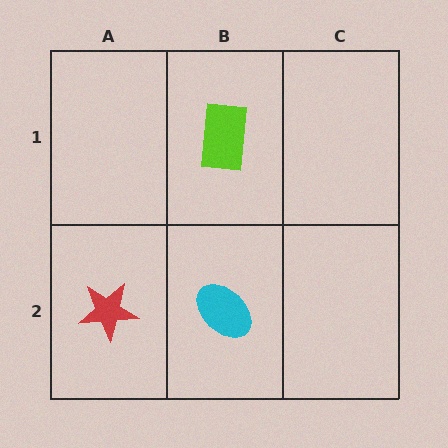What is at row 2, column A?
A red star.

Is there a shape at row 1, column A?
No, that cell is empty.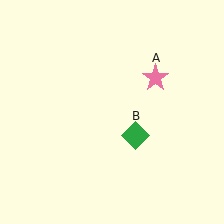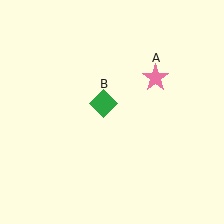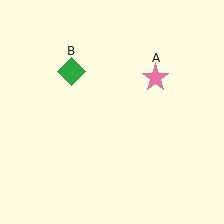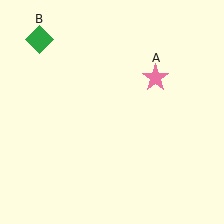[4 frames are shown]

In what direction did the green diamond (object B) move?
The green diamond (object B) moved up and to the left.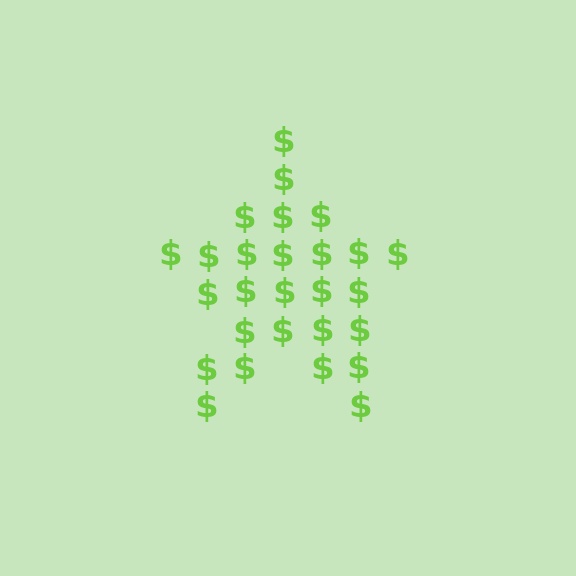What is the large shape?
The large shape is a star.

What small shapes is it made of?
It is made of small dollar signs.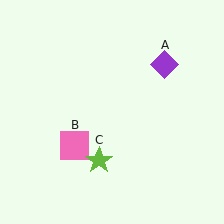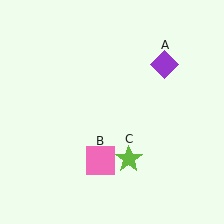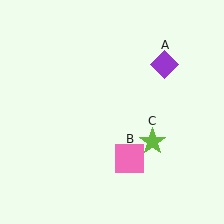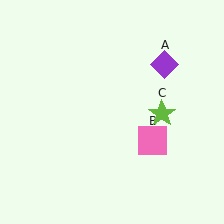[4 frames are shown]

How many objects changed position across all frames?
2 objects changed position: pink square (object B), lime star (object C).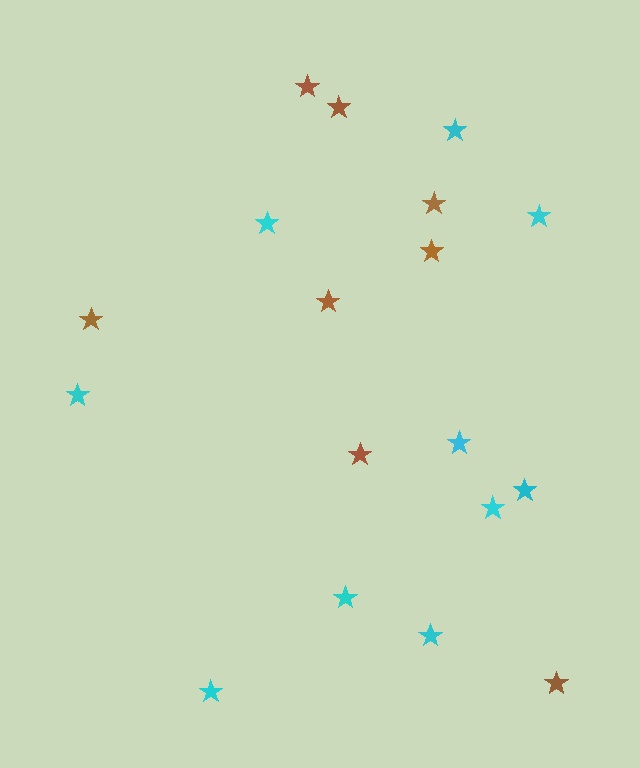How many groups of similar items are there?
There are 2 groups: one group of cyan stars (10) and one group of brown stars (8).